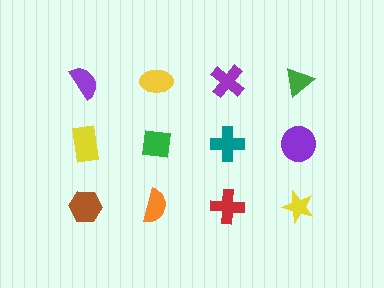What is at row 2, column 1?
A yellow rectangle.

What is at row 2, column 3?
A teal cross.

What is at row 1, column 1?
A purple semicircle.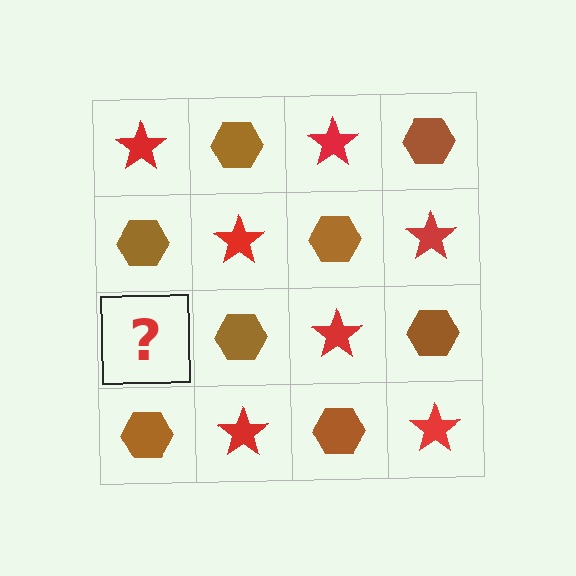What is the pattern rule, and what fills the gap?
The rule is that it alternates red star and brown hexagon in a checkerboard pattern. The gap should be filled with a red star.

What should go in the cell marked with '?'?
The missing cell should contain a red star.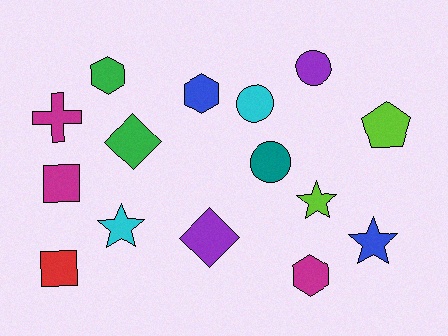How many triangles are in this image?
There are no triangles.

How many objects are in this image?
There are 15 objects.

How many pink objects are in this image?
There are no pink objects.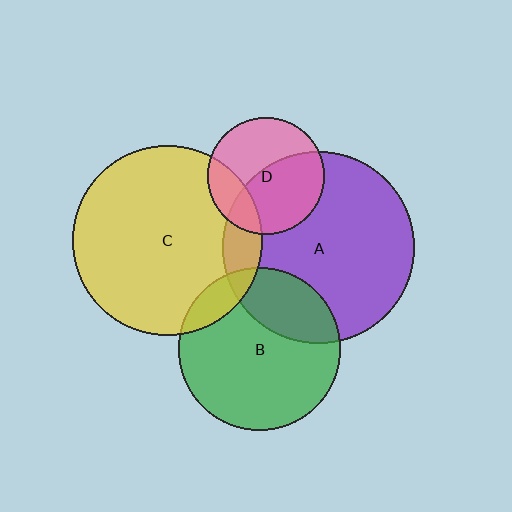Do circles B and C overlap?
Yes.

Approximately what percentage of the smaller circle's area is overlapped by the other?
Approximately 10%.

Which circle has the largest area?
Circle A (purple).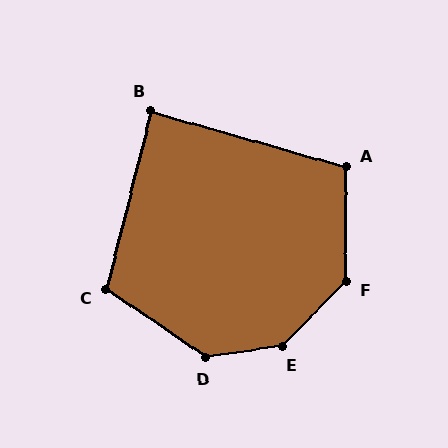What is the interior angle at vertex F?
Approximately 135 degrees (obtuse).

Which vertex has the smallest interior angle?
B, at approximately 88 degrees.